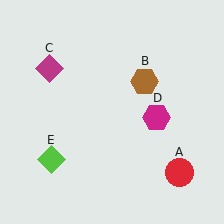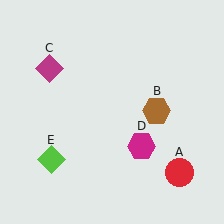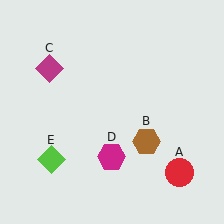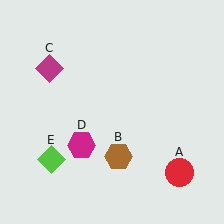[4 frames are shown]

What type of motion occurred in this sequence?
The brown hexagon (object B), magenta hexagon (object D) rotated clockwise around the center of the scene.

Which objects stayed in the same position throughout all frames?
Red circle (object A) and magenta diamond (object C) and lime diamond (object E) remained stationary.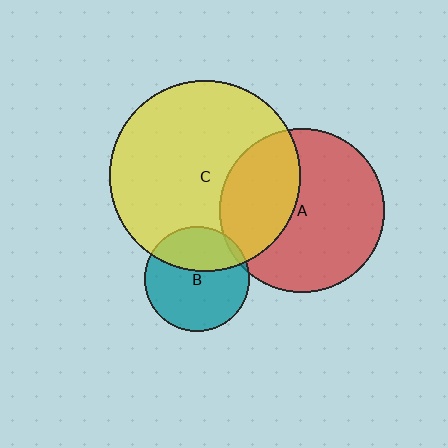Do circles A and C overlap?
Yes.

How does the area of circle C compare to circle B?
Approximately 3.3 times.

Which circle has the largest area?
Circle C (yellow).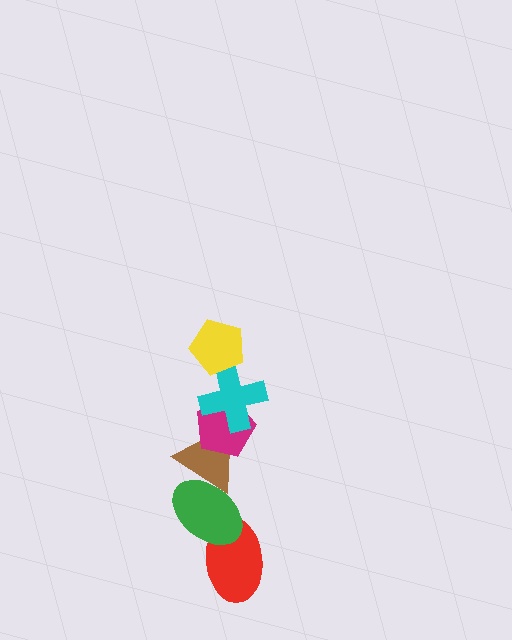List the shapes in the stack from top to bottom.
From top to bottom: the yellow pentagon, the cyan cross, the magenta pentagon, the brown triangle, the green ellipse, the red ellipse.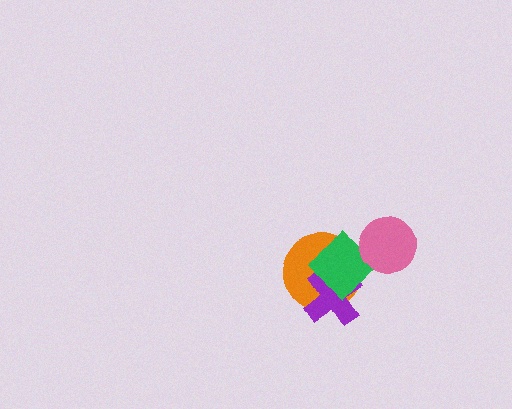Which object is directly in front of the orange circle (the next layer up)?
The purple cross is directly in front of the orange circle.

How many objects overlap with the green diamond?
3 objects overlap with the green diamond.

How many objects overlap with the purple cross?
2 objects overlap with the purple cross.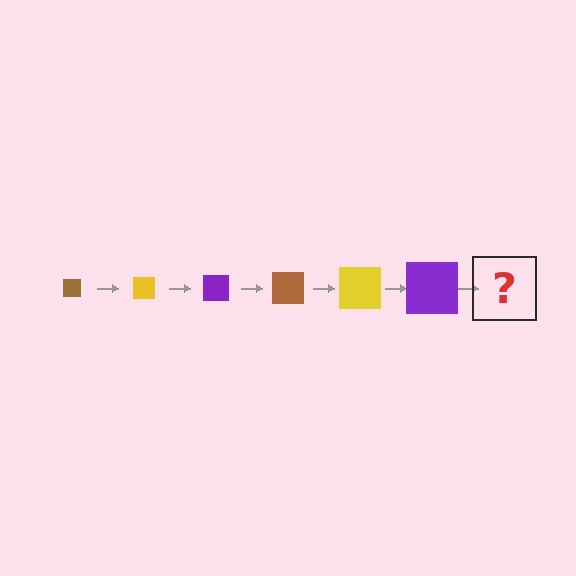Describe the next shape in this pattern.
It should be a brown square, larger than the previous one.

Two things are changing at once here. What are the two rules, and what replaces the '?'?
The two rules are that the square grows larger each step and the color cycles through brown, yellow, and purple. The '?' should be a brown square, larger than the previous one.